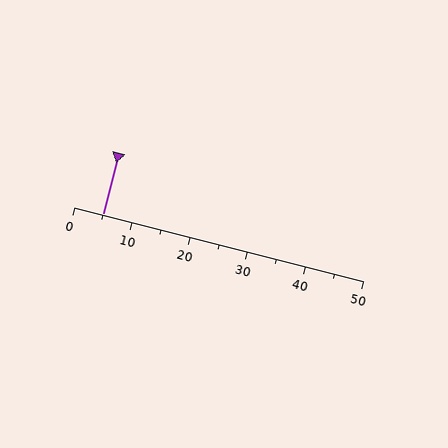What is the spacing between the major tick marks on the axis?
The major ticks are spaced 10 apart.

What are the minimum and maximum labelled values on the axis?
The axis runs from 0 to 50.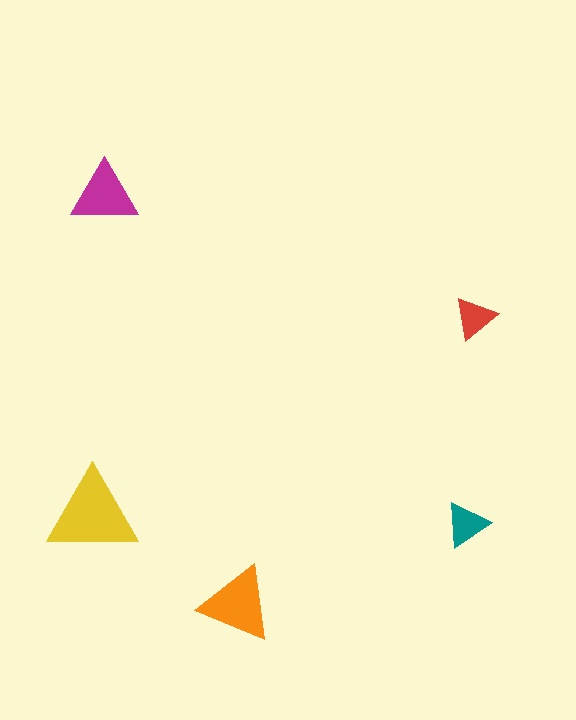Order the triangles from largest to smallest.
the yellow one, the orange one, the magenta one, the teal one, the red one.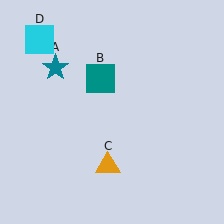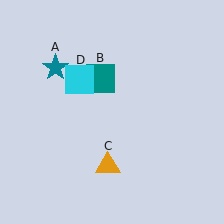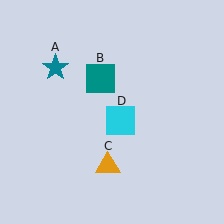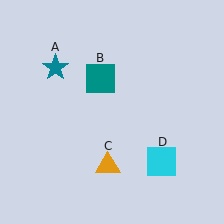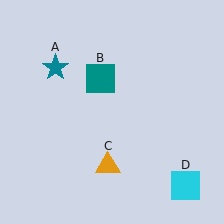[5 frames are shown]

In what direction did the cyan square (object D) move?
The cyan square (object D) moved down and to the right.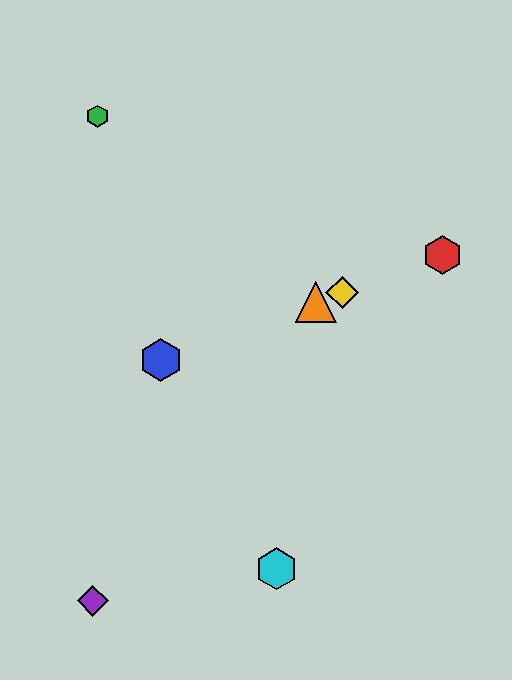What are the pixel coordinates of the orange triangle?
The orange triangle is at (316, 302).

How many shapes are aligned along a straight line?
4 shapes (the red hexagon, the blue hexagon, the yellow diamond, the orange triangle) are aligned along a straight line.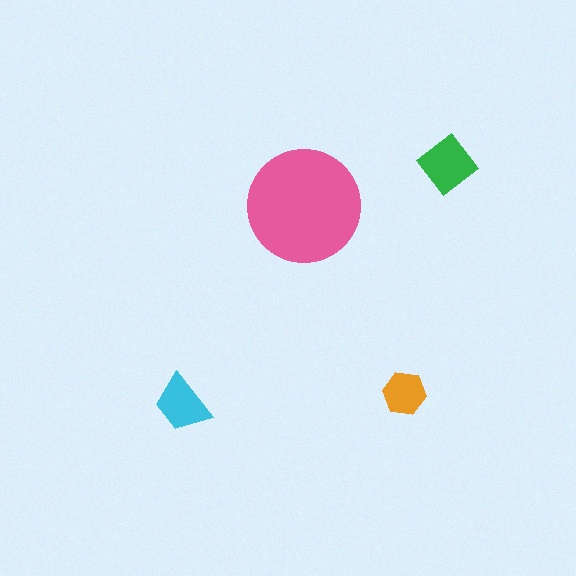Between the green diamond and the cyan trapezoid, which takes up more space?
The green diamond.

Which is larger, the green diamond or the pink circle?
The pink circle.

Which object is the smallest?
The orange hexagon.